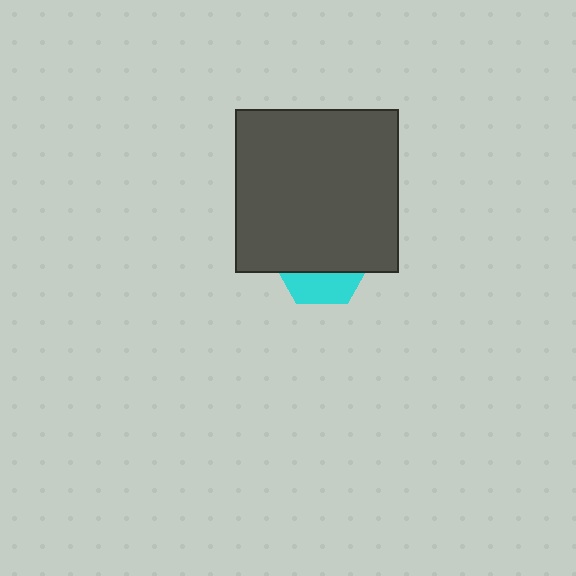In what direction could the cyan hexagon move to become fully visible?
The cyan hexagon could move down. That would shift it out from behind the dark gray square entirely.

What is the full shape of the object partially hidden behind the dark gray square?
The partially hidden object is a cyan hexagon.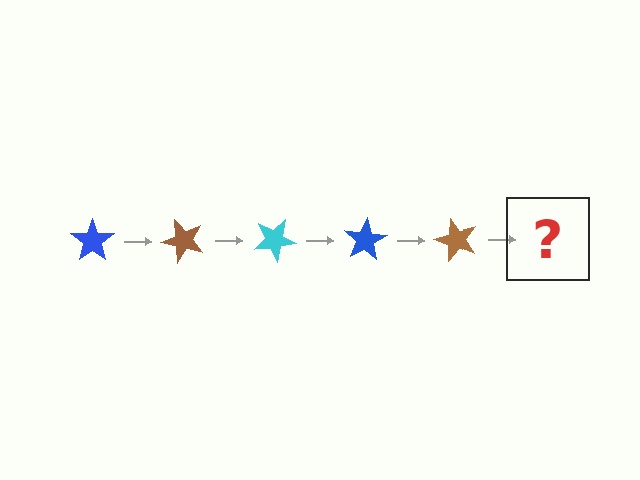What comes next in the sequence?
The next element should be a cyan star, rotated 250 degrees from the start.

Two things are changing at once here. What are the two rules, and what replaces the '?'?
The two rules are that it rotates 50 degrees each step and the color cycles through blue, brown, and cyan. The '?' should be a cyan star, rotated 250 degrees from the start.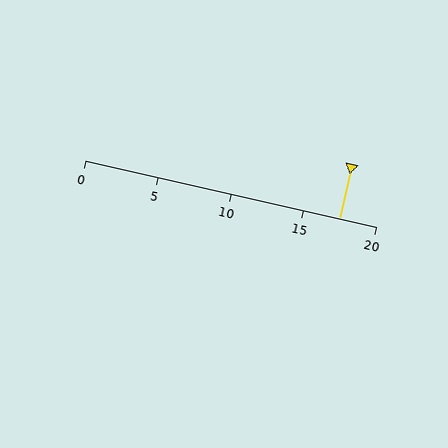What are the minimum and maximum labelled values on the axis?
The axis runs from 0 to 20.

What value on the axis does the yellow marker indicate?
The marker indicates approximately 17.5.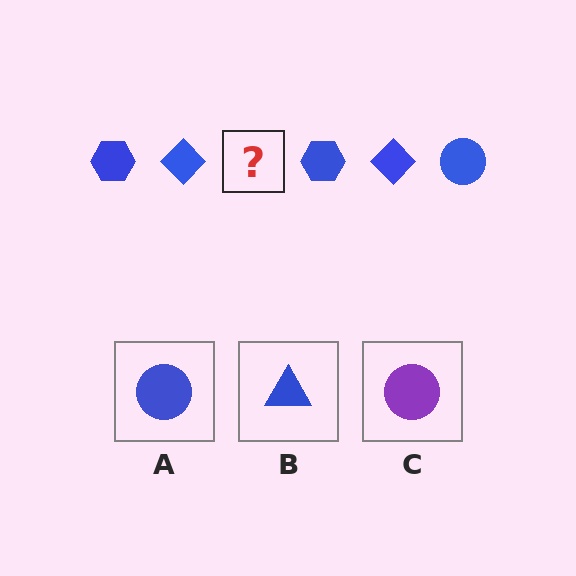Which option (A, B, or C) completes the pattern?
A.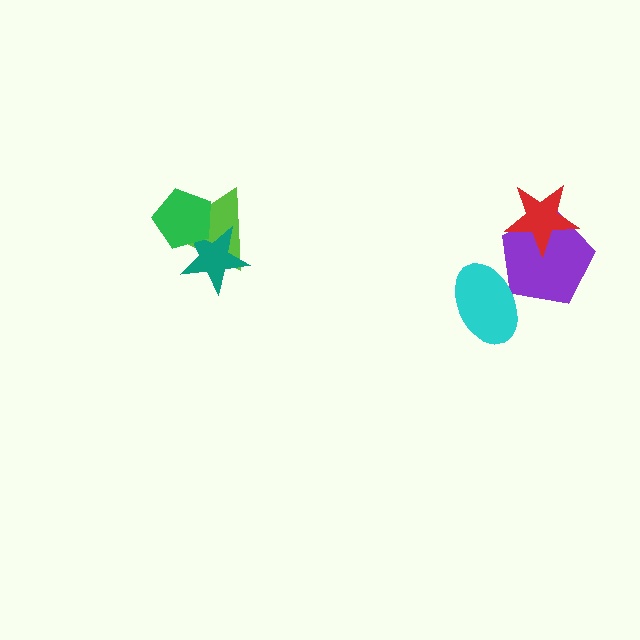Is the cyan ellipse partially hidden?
No, no other shape covers it.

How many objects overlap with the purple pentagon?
2 objects overlap with the purple pentagon.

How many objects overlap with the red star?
1 object overlaps with the red star.